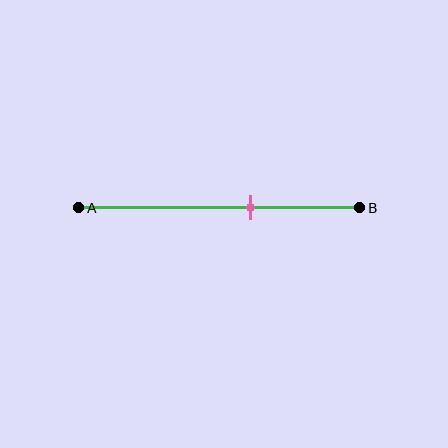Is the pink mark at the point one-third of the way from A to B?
No, the mark is at about 60% from A, not at the 33% one-third point.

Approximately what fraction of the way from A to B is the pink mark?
The pink mark is approximately 60% of the way from A to B.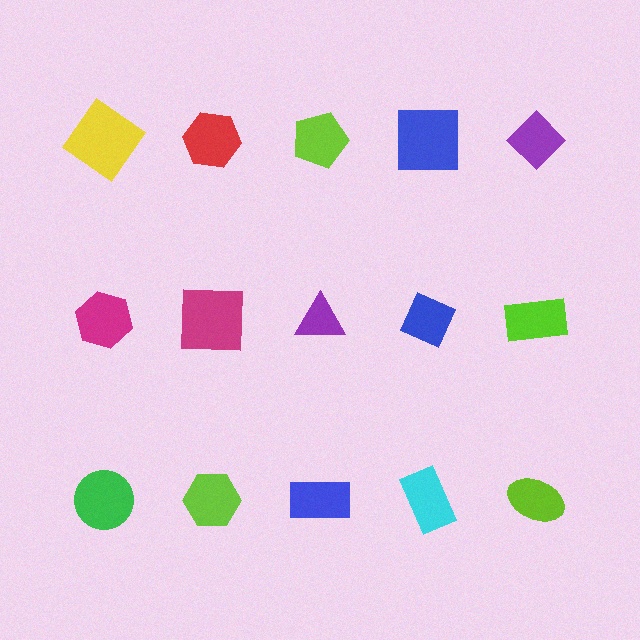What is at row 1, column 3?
A lime pentagon.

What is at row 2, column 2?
A magenta square.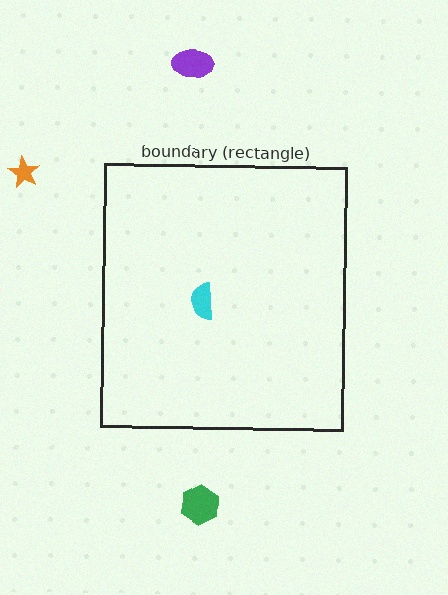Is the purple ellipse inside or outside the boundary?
Outside.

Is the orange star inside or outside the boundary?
Outside.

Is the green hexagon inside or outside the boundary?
Outside.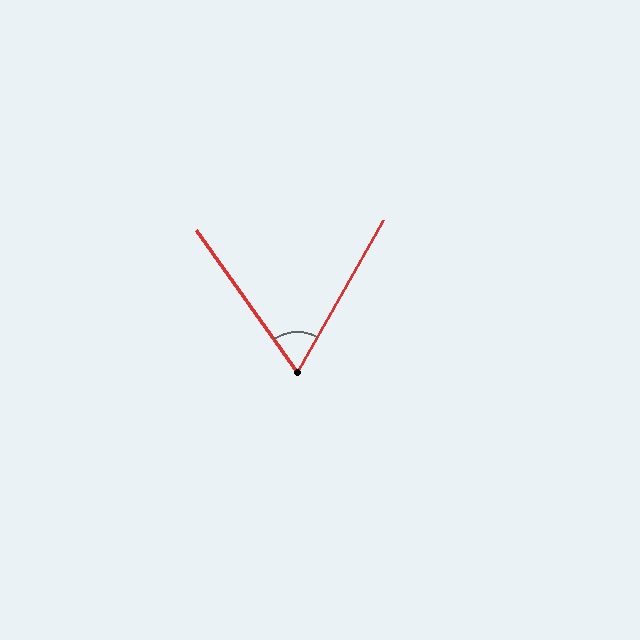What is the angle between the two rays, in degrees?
Approximately 65 degrees.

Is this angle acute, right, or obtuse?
It is acute.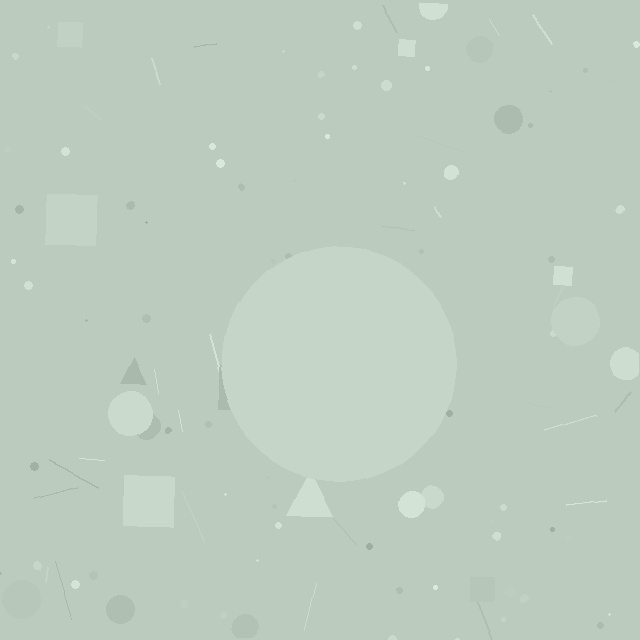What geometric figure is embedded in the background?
A circle is embedded in the background.